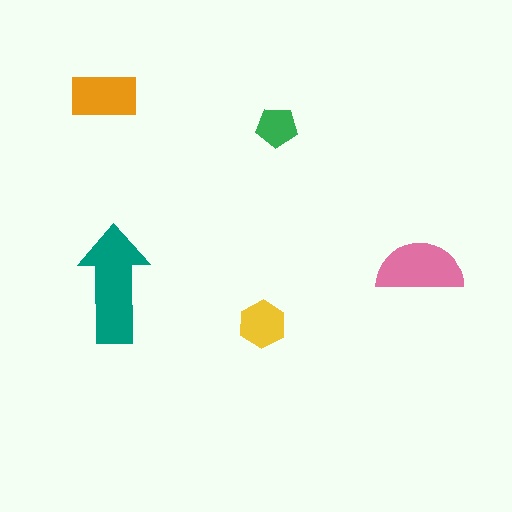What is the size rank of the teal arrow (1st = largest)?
1st.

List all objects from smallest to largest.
The green pentagon, the yellow hexagon, the orange rectangle, the pink semicircle, the teal arrow.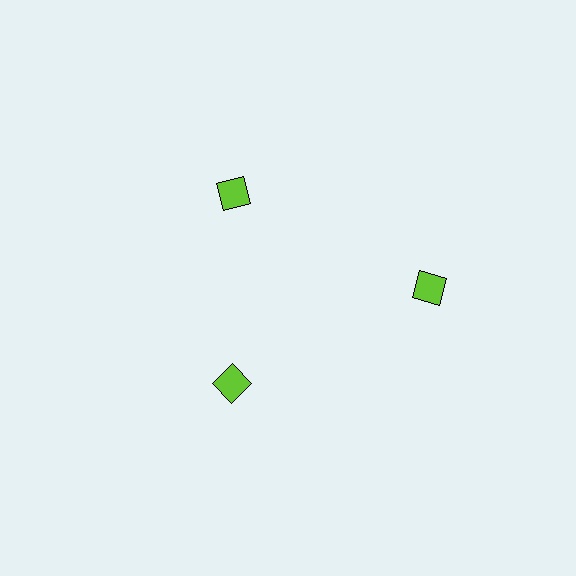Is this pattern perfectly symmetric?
No. The 3 lime diamonds are arranged in a ring, but one element near the 3 o'clock position is pushed outward from the center, breaking the 3-fold rotational symmetry.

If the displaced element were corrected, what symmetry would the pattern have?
It would have 3-fold rotational symmetry — the pattern would map onto itself every 120 degrees.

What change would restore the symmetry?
The symmetry would be restored by moving it inward, back onto the ring so that all 3 diamonds sit at equal angles and equal distance from the center.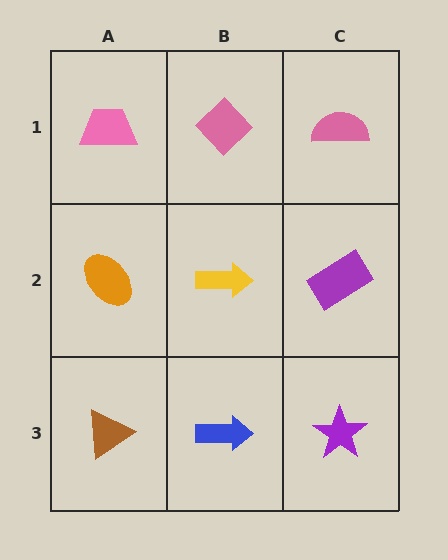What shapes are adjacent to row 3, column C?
A purple rectangle (row 2, column C), a blue arrow (row 3, column B).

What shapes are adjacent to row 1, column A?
An orange ellipse (row 2, column A), a pink diamond (row 1, column B).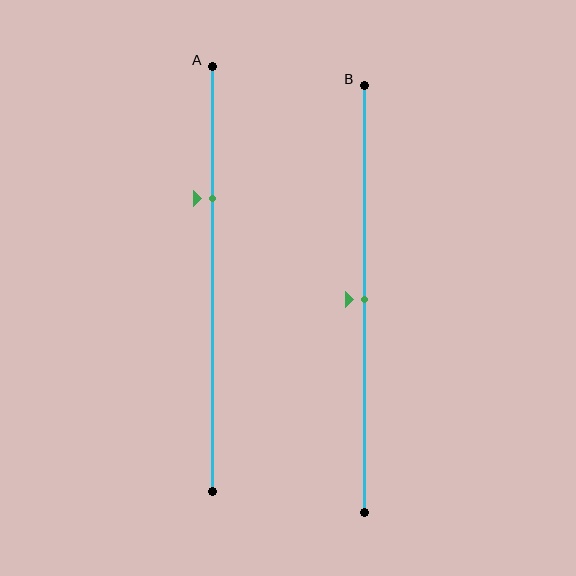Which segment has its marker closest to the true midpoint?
Segment B has its marker closest to the true midpoint.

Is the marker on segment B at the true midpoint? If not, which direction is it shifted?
Yes, the marker on segment B is at the true midpoint.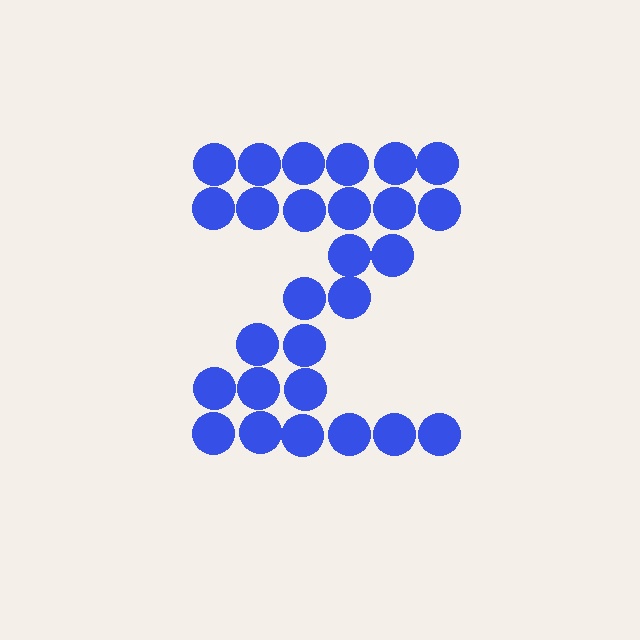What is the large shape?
The large shape is the letter Z.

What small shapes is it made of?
It is made of small circles.